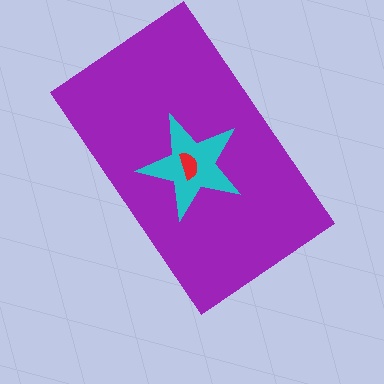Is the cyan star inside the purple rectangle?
Yes.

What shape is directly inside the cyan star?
The red semicircle.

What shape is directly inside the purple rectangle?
The cyan star.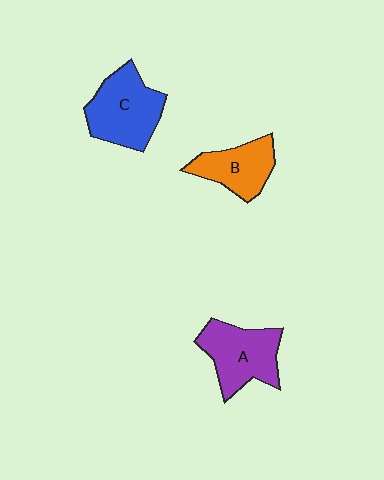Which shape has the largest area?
Shape C (blue).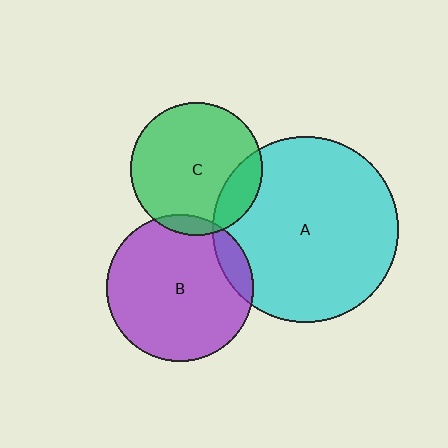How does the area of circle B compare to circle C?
Approximately 1.2 times.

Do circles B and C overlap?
Yes.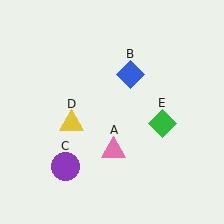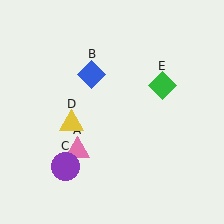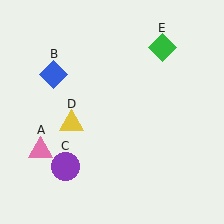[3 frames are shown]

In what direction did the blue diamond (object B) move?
The blue diamond (object B) moved left.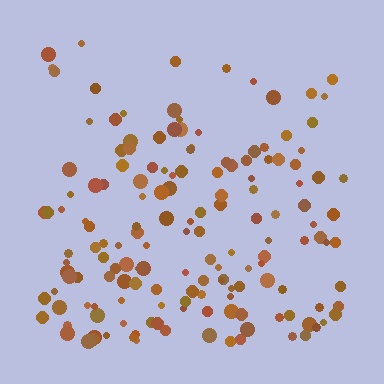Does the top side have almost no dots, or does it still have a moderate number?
Still a moderate number, just noticeably fewer than the bottom.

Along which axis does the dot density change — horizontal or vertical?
Vertical.